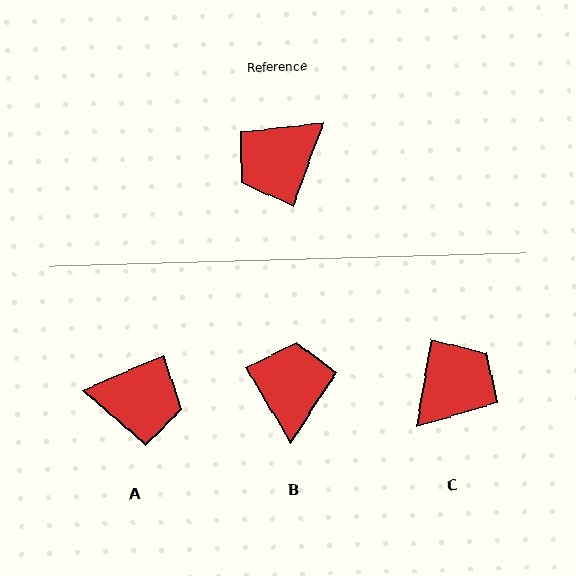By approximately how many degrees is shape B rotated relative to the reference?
Approximately 129 degrees clockwise.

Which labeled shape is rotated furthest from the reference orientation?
C, about 169 degrees away.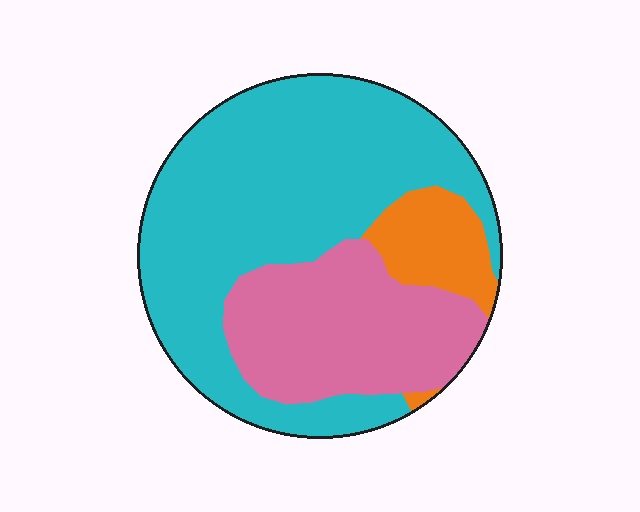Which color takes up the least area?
Orange, at roughly 10%.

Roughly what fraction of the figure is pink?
Pink takes up between a sixth and a third of the figure.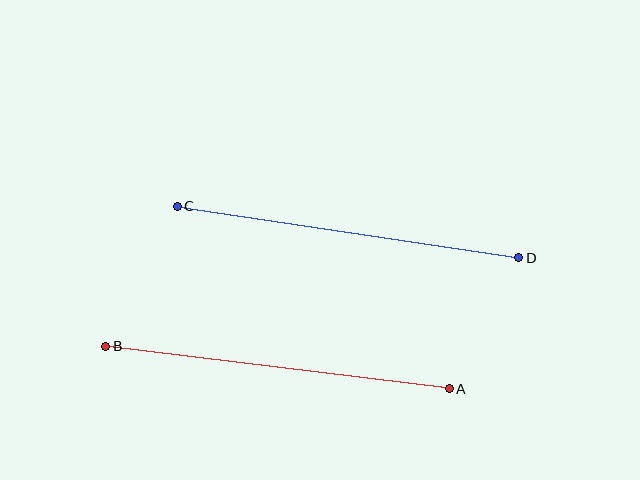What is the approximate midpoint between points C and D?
The midpoint is at approximately (348, 232) pixels.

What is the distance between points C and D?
The distance is approximately 345 pixels.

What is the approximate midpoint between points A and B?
The midpoint is at approximately (277, 367) pixels.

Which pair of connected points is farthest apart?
Points A and B are farthest apart.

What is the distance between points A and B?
The distance is approximately 346 pixels.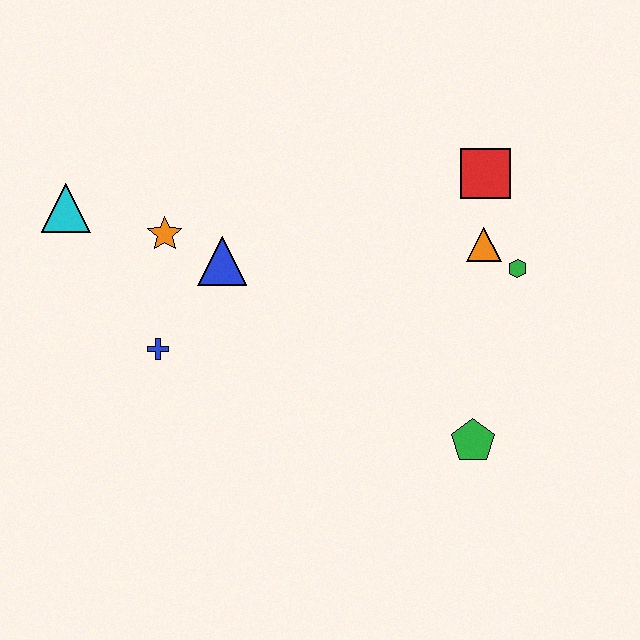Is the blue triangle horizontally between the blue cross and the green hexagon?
Yes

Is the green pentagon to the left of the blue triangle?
No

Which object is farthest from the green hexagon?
The cyan triangle is farthest from the green hexagon.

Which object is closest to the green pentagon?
The green hexagon is closest to the green pentagon.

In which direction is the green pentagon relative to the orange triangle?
The green pentagon is below the orange triangle.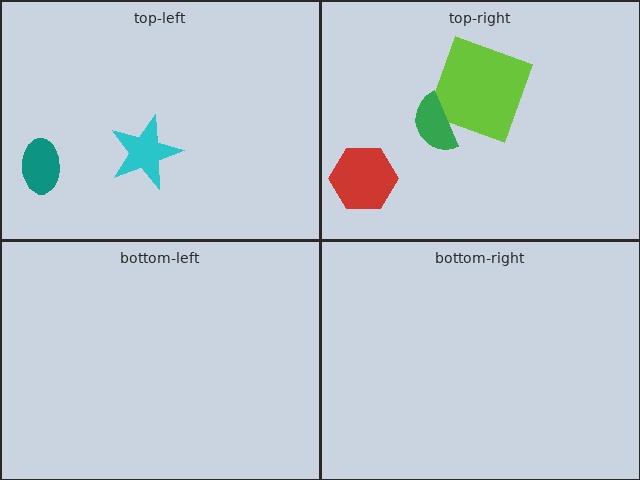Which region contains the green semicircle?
The top-right region.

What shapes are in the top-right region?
The lime square, the green semicircle, the red hexagon.